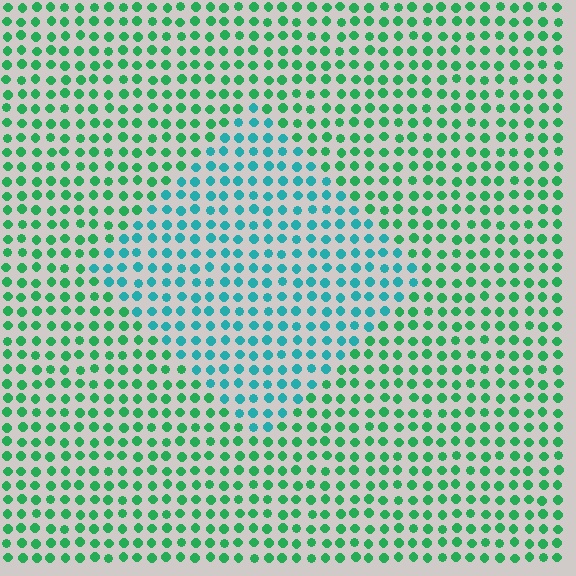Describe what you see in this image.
The image is filled with small green elements in a uniform arrangement. A diamond-shaped region is visible where the elements are tinted to a slightly different hue, forming a subtle color boundary.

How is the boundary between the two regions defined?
The boundary is defined purely by a slight shift in hue (about 39 degrees). Spacing, size, and orientation are identical on both sides.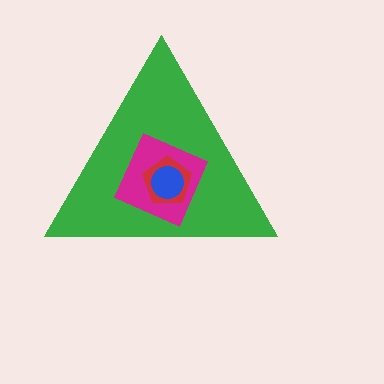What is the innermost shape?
The blue circle.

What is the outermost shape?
The green triangle.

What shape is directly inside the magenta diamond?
The red pentagon.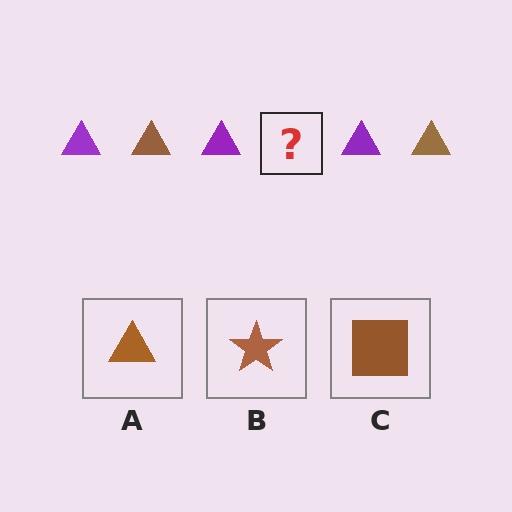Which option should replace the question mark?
Option A.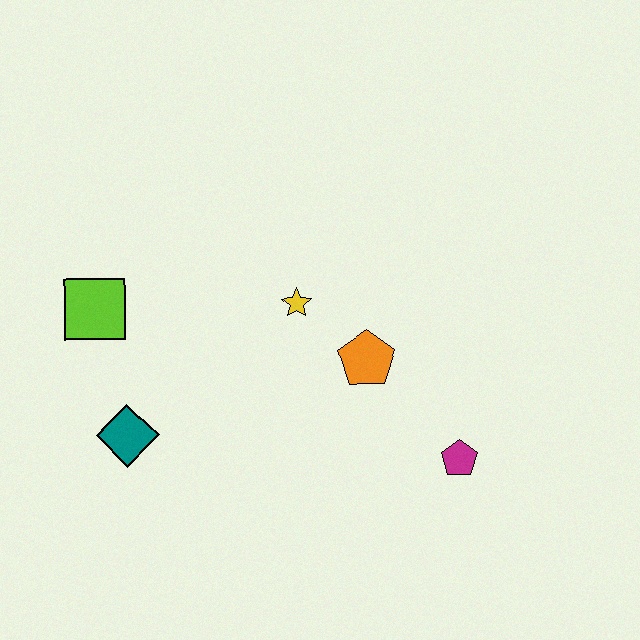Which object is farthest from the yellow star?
The magenta pentagon is farthest from the yellow star.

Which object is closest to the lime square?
The teal diamond is closest to the lime square.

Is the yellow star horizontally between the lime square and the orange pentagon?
Yes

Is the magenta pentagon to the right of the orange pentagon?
Yes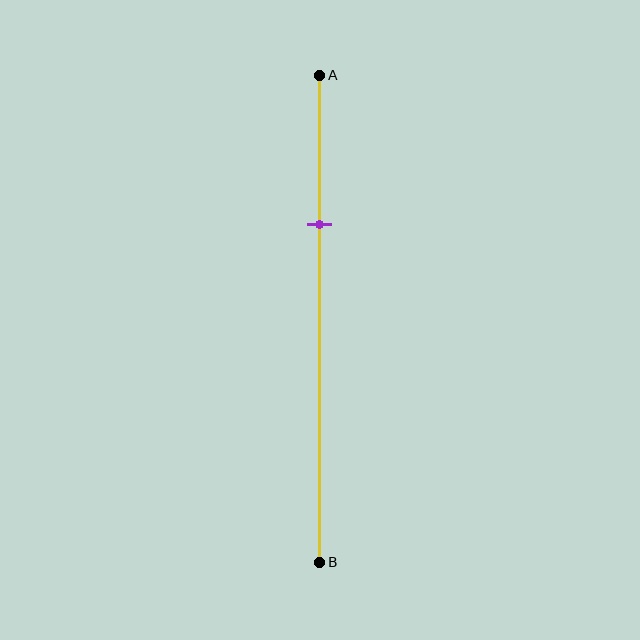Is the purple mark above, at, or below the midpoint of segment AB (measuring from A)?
The purple mark is above the midpoint of segment AB.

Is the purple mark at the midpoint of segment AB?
No, the mark is at about 30% from A, not at the 50% midpoint.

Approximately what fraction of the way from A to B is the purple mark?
The purple mark is approximately 30% of the way from A to B.